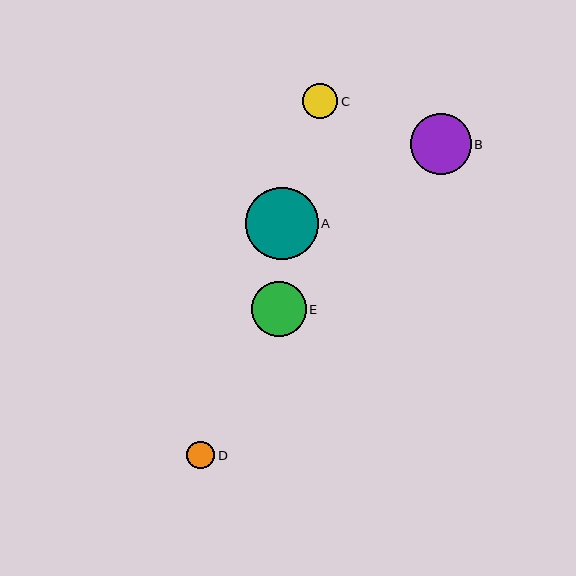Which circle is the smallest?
Circle D is the smallest with a size of approximately 28 pixels.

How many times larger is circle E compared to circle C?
Circle E is approximately 1.6 times the size of circle C.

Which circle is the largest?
Circle A is the largest with a size of approximately 72 pixels.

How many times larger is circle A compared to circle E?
Circle A is approximately 1.3 times the size of circle E.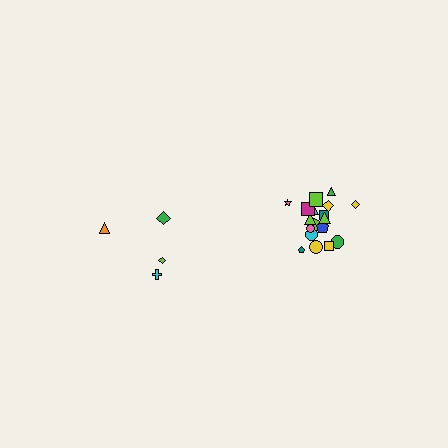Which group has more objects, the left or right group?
The right group.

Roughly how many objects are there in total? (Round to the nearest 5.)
Roughly 20 objects in total.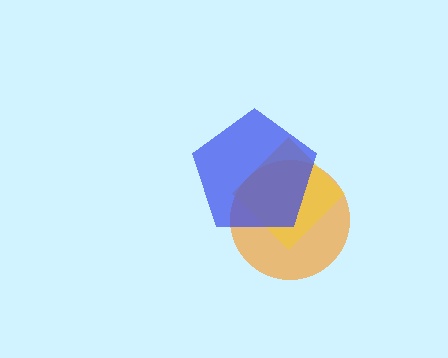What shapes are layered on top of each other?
The layered shapes are: an orange circle, a yellow diamond, a blue pentagon.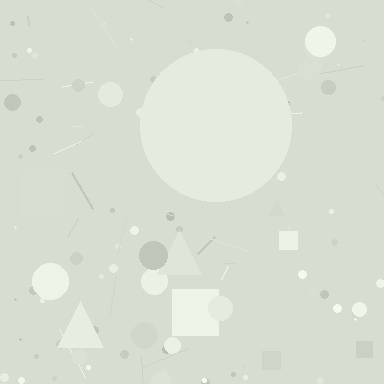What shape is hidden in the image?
A circle is hidden in the image.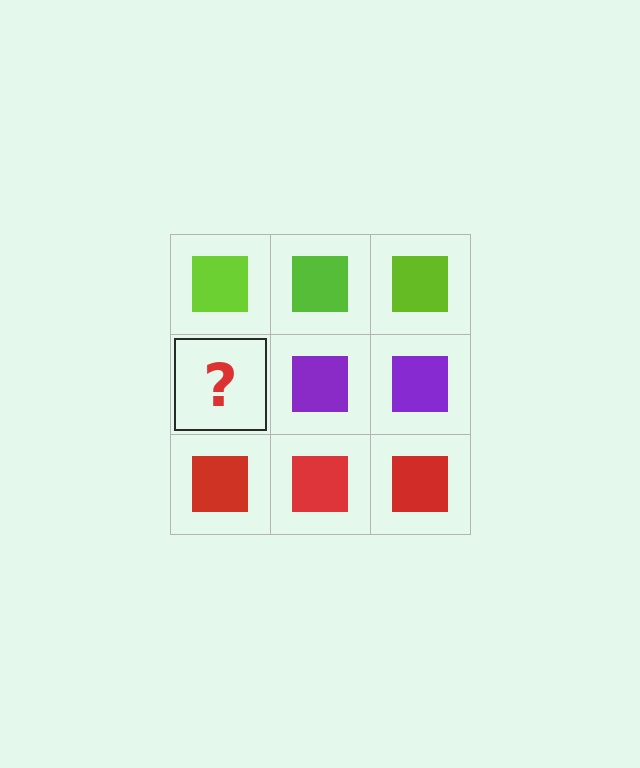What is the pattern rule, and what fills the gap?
The rule is that each row has a consistent color. The gap should be filled with a purple square.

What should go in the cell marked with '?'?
The missing cell should contain a purple square.